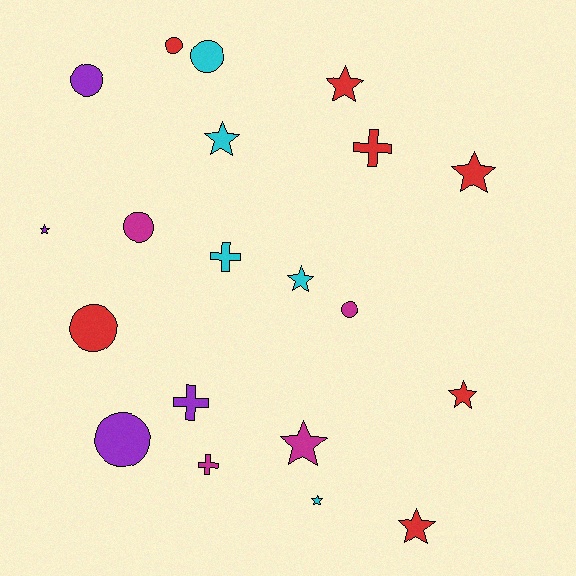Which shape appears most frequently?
Star, with 9 objects.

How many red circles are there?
There are 2 red circles.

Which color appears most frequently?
Red, with 7 objects.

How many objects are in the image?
There are 20 objects.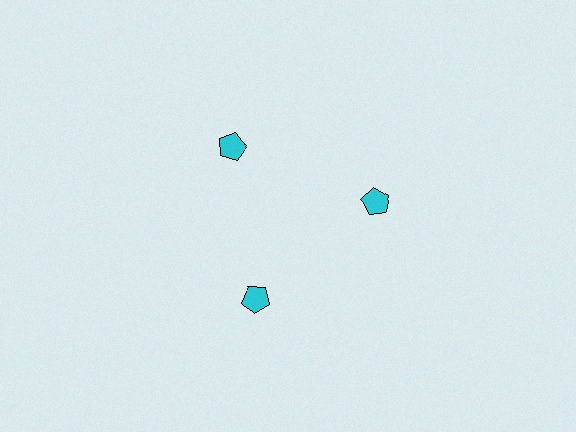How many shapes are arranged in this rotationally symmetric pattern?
There are 3 shapes, arranged in 3 groups of 1.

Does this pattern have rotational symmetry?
Yes, this pattern has 3-fold rotational symmetry. It looks the same after rotating 120 degrees around the center.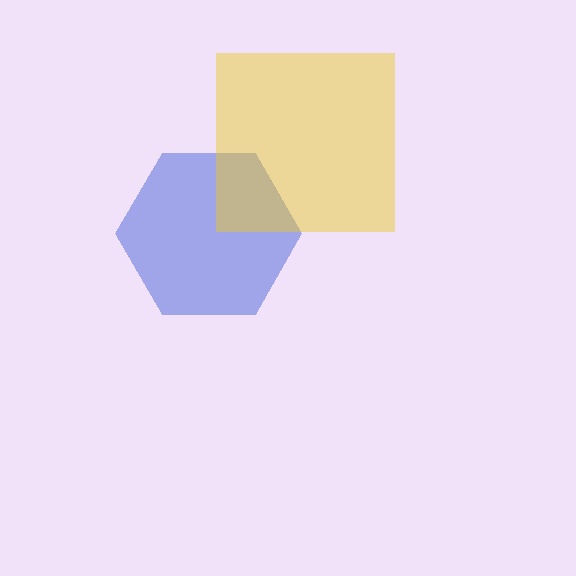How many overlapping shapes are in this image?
There are 2 overlapping shapes in the image.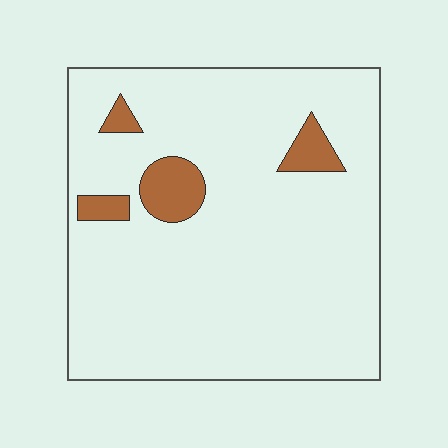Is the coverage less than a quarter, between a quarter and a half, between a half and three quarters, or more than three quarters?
Less than a quarter.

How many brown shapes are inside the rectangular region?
4.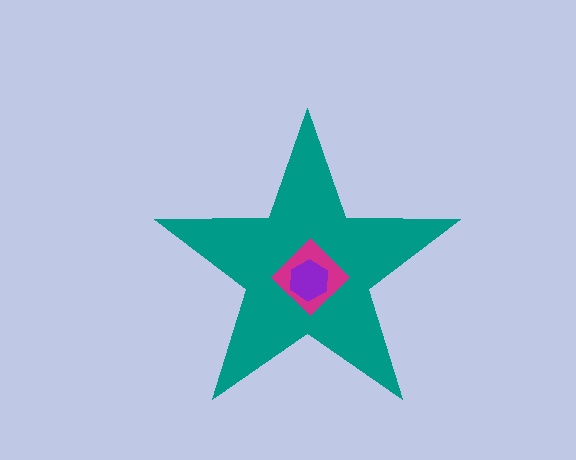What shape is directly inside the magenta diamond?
The purple hexagon.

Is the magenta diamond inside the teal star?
Yes.